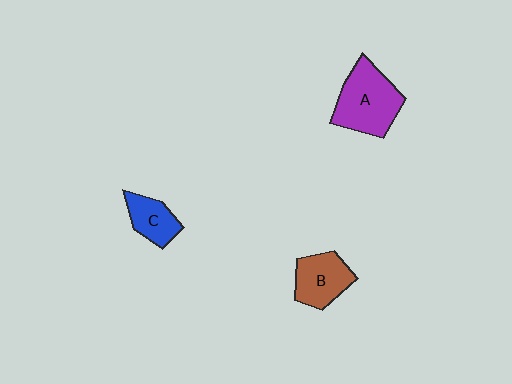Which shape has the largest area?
Shape A (purple).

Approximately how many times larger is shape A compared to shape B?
Approximately 1.4 times.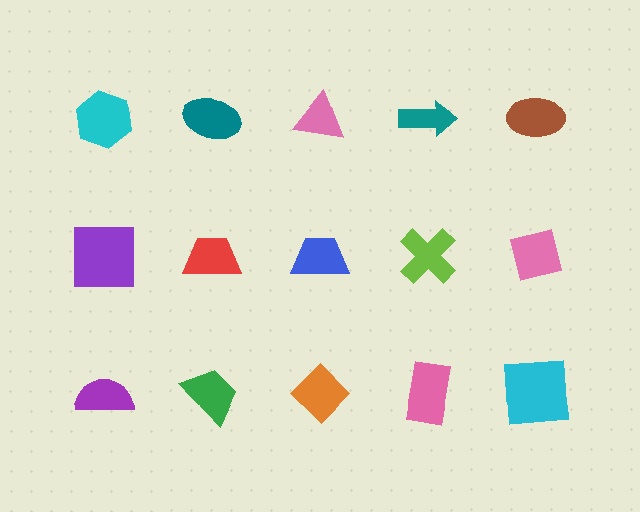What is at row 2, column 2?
A red trapezoid.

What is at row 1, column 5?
A brown ellipse.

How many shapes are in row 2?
5 shapes.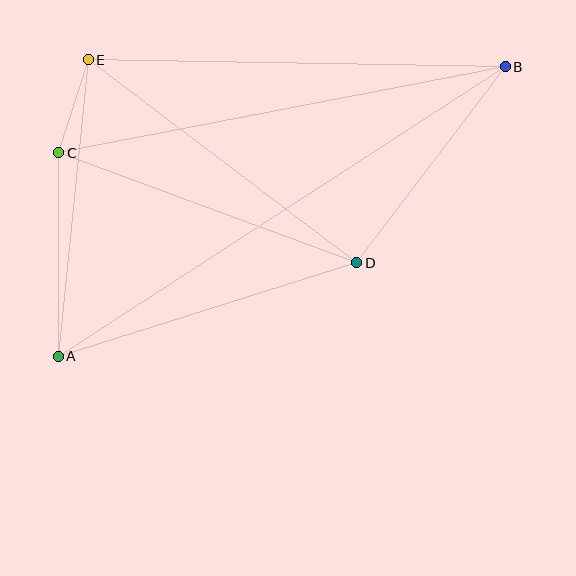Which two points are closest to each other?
Points C and E are closest to each other.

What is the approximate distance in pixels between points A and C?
The distance between A and C is approximately 204 pixels.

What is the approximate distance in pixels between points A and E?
The distance between A and E is approximately 298 pixels.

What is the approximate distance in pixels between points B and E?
The distance between B and E is approximately 417 pixels.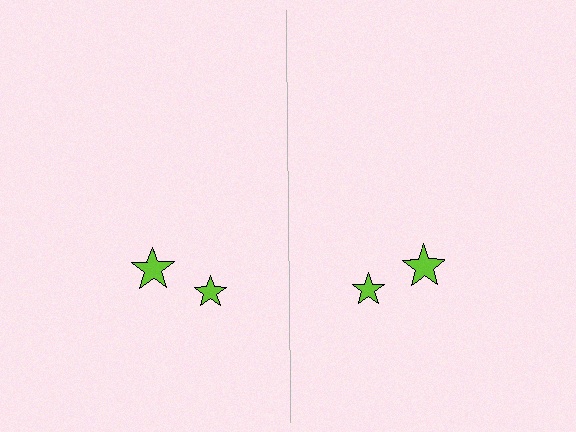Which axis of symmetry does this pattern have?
The pattern has a vertical axis of symmetry running through the center of the image.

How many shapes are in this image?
There are 4 shapes in this image.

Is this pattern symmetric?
Yes, this pattern has bilateral (reflection) symmetry.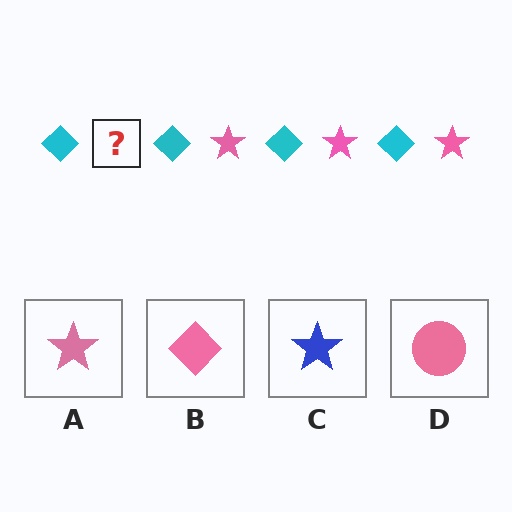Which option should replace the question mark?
Option A.